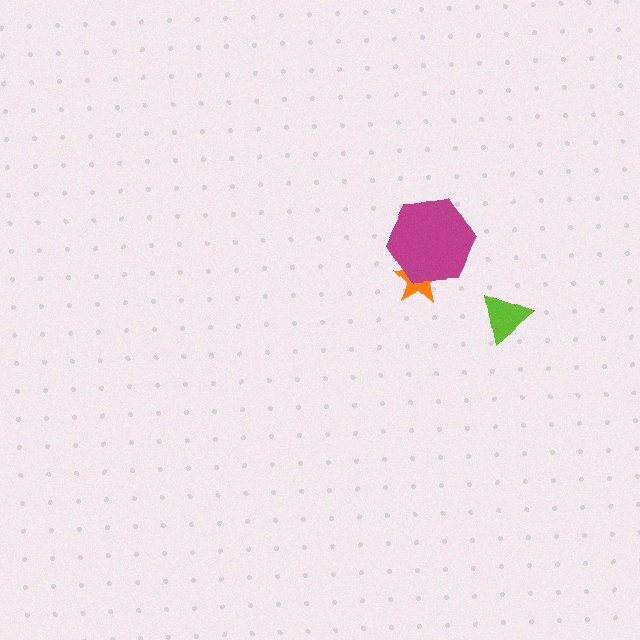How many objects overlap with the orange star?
1 object overlaps with the orange star.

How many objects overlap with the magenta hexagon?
1 object overlaps with the magenta hexagon.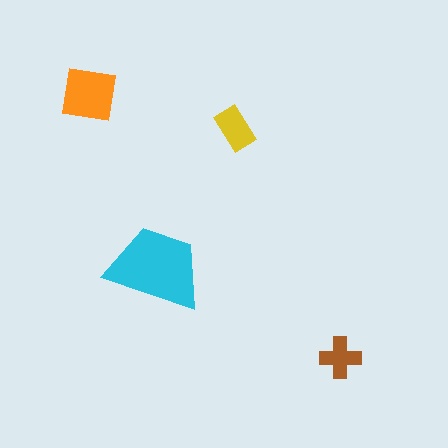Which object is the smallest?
The brown cross.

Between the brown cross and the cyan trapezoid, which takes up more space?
The cyan trapezoid.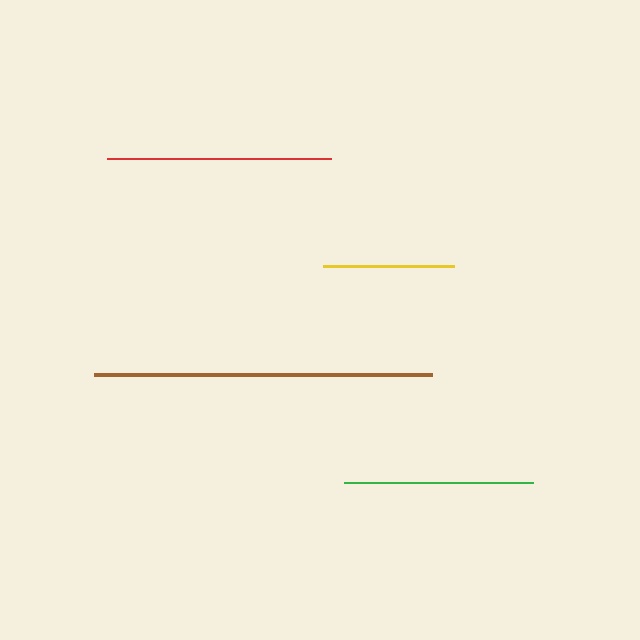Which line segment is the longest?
The brown line is the longest at approximately 338 pixels.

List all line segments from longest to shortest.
From longest to shortest: brown, red, green, yellow.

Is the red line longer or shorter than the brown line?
The brown line is longer than the red line.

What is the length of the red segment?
The red segment is approximately 224 pixels long.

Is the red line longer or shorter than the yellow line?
The red line is longer than the yellow line.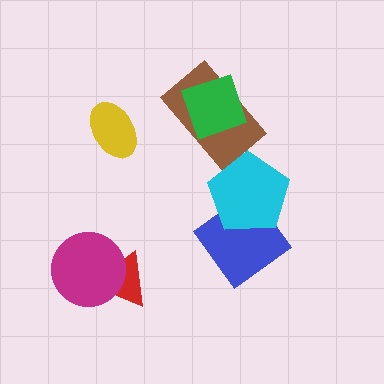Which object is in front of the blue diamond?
The cyan pentagon is in front of the blue diamond.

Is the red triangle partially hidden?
Yes, it is partially covered by another shape.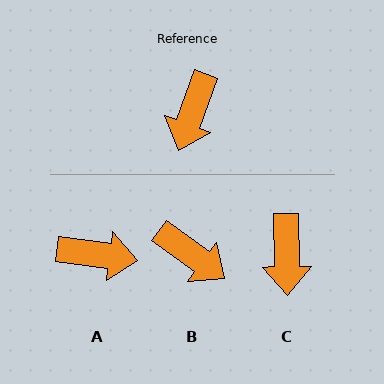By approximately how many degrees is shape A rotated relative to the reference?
Approximately 102 degrees counter-clockwise.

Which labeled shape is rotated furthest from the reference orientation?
A, about 102 degrees away.